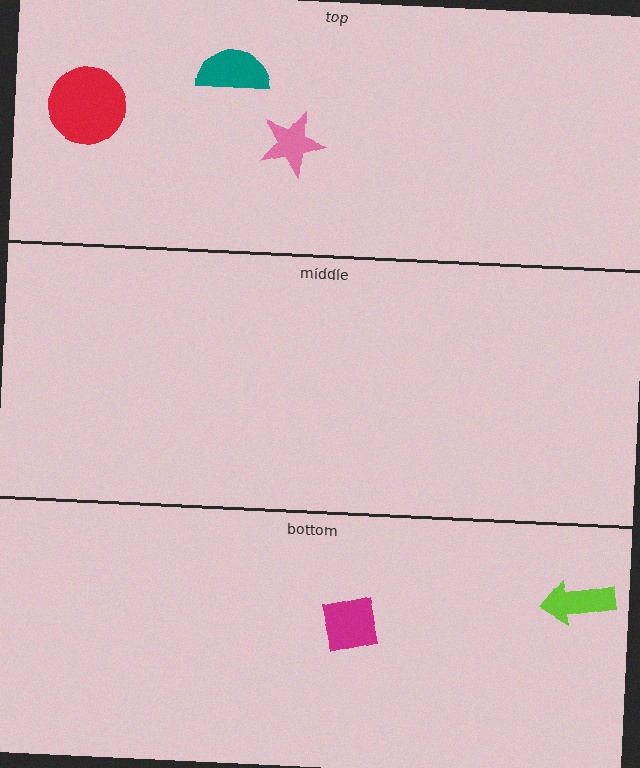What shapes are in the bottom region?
The magenta square, the lime arrow.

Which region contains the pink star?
The top region.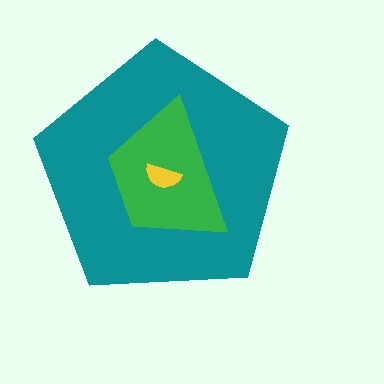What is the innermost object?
The yellow semicircle.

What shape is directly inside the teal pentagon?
The green trapezoid.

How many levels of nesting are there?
3.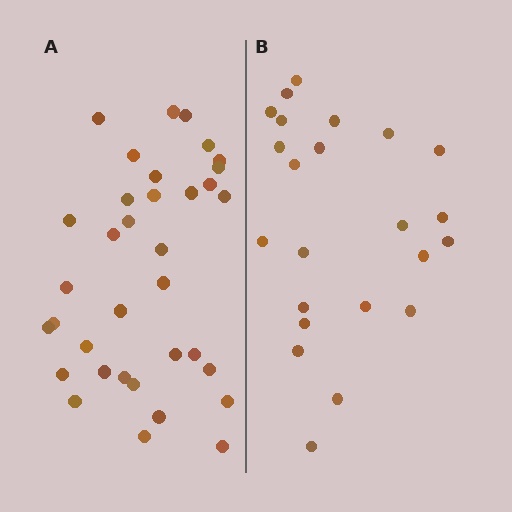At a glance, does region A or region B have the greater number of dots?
Region A (the left region) has more dots.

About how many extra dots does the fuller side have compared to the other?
Region A has roughly 12 or so more dots than region B.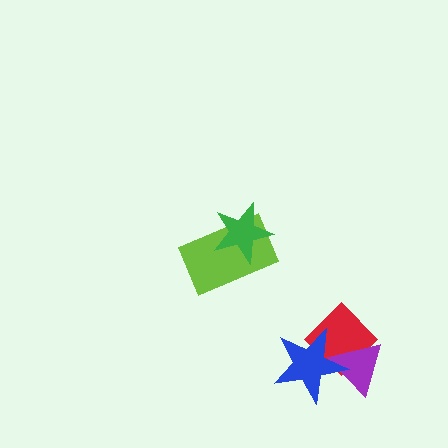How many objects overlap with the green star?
1 object overlaps with the green star.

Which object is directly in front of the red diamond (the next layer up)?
The purple triangle is directly in front of the red diamond.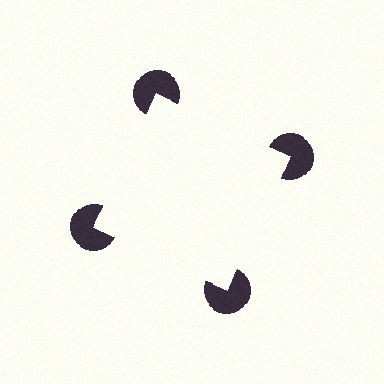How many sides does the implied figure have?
4 sides.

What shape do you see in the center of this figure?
An illusory square — its edges are inferred from the aligned wedge cuts in the pac-man discs, not physically drawn.